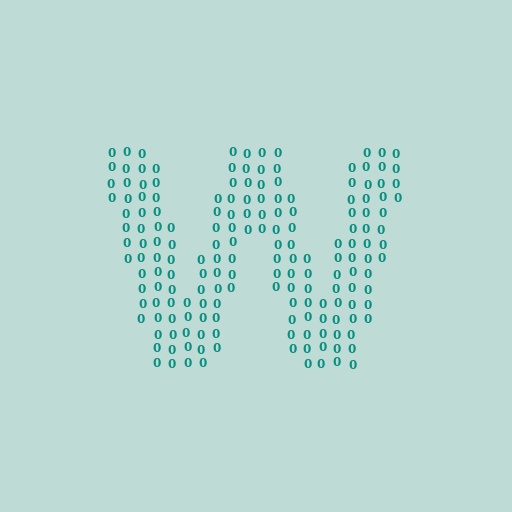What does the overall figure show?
The overall figure shows the letter W.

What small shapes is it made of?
It is made of small digit 0's.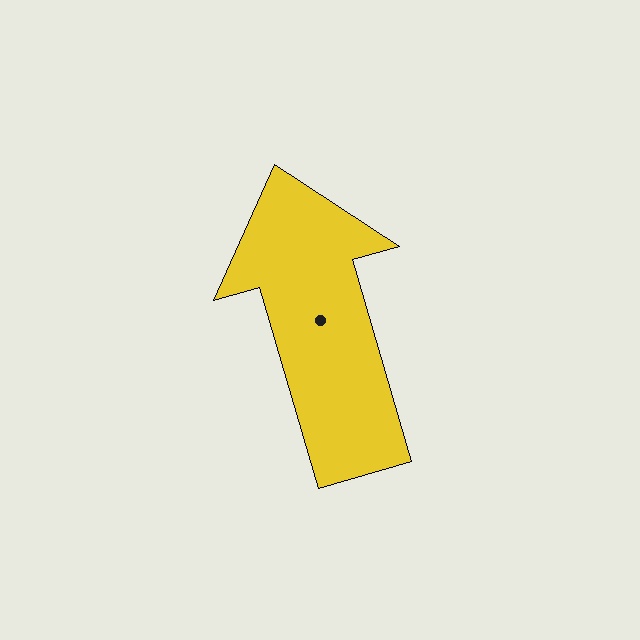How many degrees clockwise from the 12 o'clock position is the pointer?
Approximately 344 degrees.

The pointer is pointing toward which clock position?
Roughly 11 o'clock.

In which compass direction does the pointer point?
North.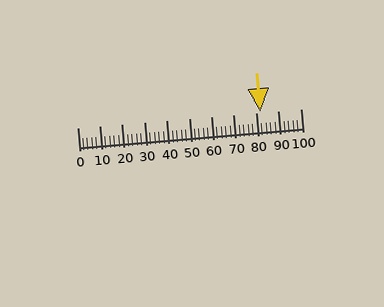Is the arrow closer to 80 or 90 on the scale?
The arrow is closer to 80.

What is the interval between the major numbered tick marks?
The major tick marks are spaced 10 units apart.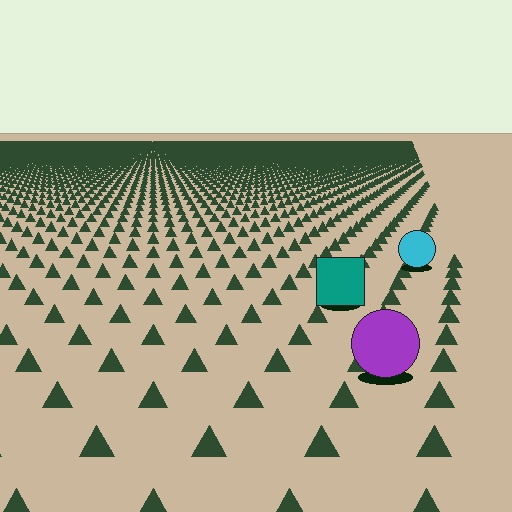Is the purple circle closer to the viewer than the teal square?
Yes. The purple circle is closer — you can tell from the texture gradient: the ground texture is coarser near it.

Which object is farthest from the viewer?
The cyan circle is farthest from the viewer. It appears smaller and the ground texture around it is denser.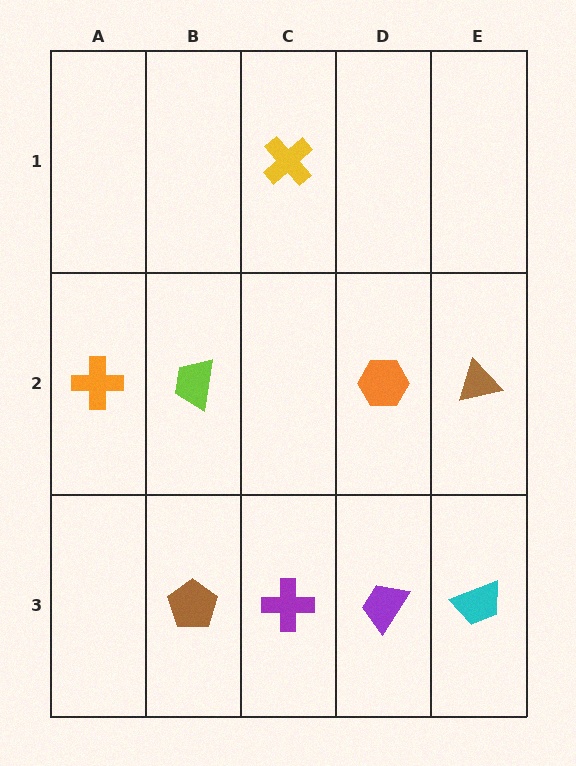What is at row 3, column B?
A brown pentagon.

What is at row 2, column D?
An orange hexagon.